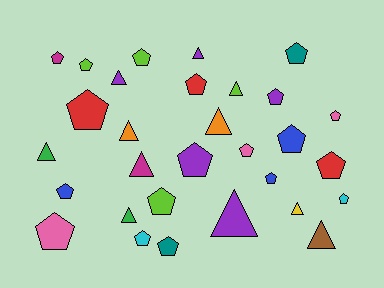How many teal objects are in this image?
There are 2 teal objects.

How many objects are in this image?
There are 30 objects.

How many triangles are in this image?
There are 11 triangles.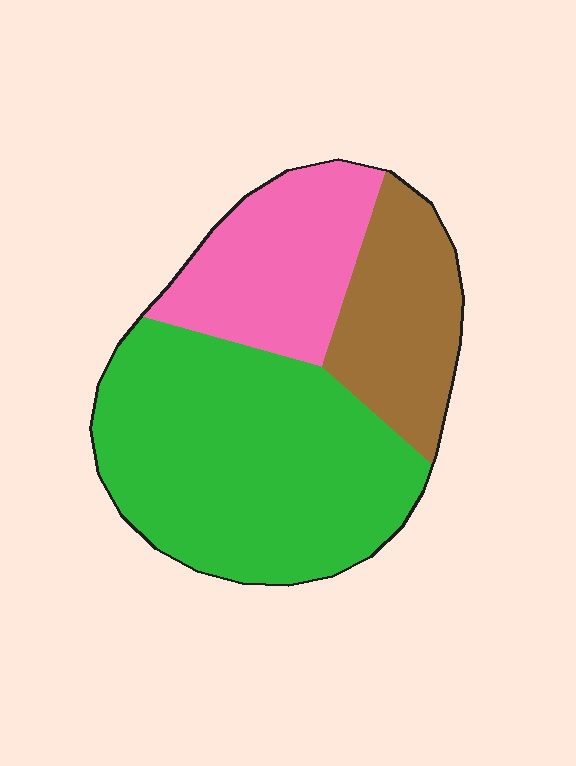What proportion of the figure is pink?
Pink takes up about one quarter (1/4) of the figure.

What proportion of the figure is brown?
Brown covers 22% of the figure.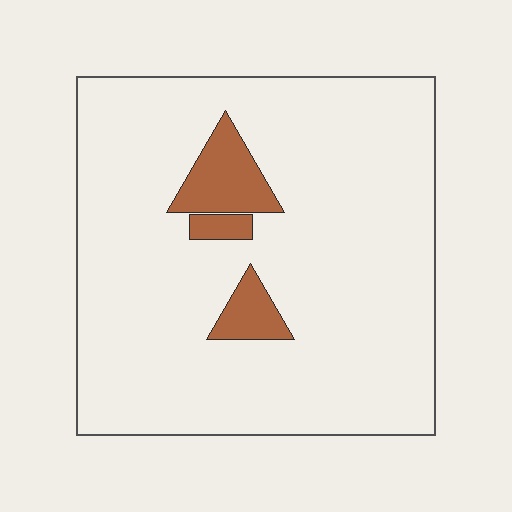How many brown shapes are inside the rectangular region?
3.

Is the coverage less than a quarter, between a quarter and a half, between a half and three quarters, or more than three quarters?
Less than a quarter.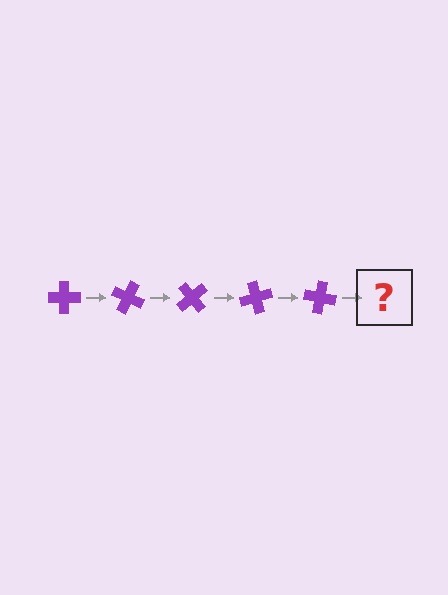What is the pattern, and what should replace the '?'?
The pattern is that the cross rotates 25 degrees each step. The '?' should be a purple cross rotated 125 degrees.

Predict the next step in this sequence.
The next step is a purple cross rotated 125 degrees.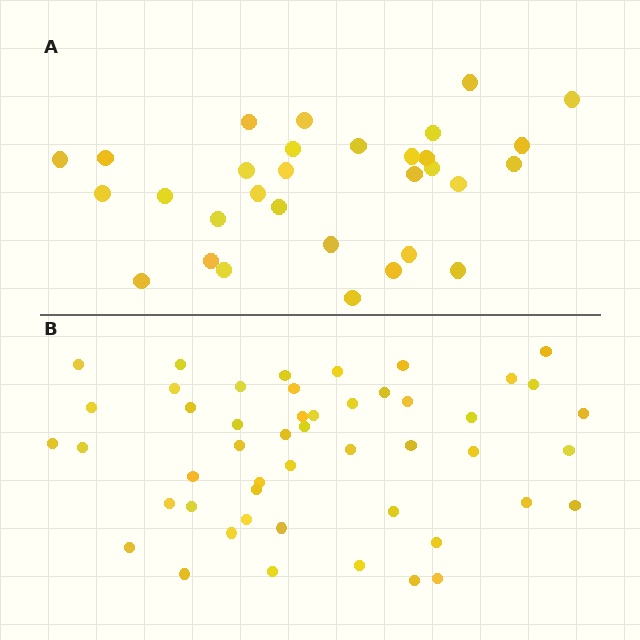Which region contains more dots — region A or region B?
Region B (the bottom region) has more dots.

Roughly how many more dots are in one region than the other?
Region B has approximately 20 more dots than region A.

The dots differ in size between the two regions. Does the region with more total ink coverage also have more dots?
No. Region A has more total ink coverage because its dots are larger, but region B actually contains more individual dots. Total area can be misleading — the number of items is what matters here.